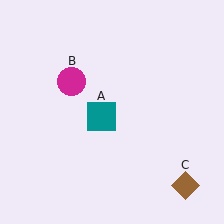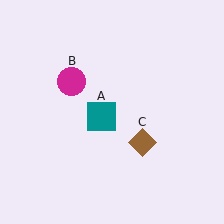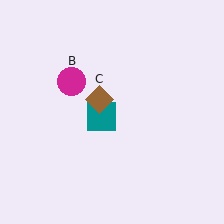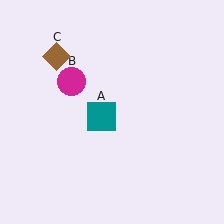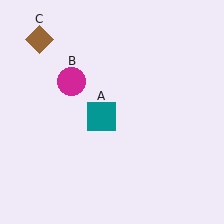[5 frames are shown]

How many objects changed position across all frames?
1 object changed position: brown diamond (object C).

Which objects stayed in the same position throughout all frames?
Teal square (object A) and magenta circle (object B) remained stationary.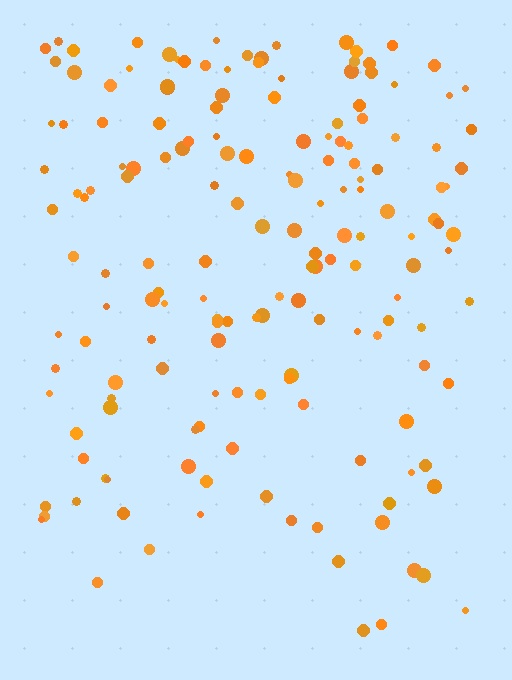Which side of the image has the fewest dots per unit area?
The bottom.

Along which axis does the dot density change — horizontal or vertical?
Vertical.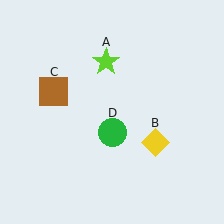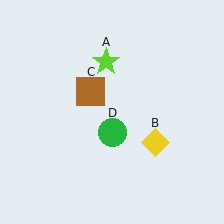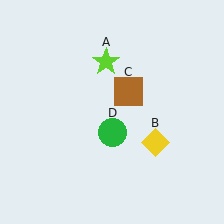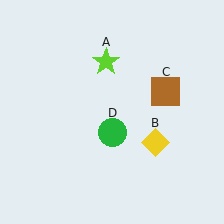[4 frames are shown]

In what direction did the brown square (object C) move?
The brown square (object C) moved right.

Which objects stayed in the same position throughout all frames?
Lime star (object A) and yellow diamond (object B) and green circle (object D) remained stationary.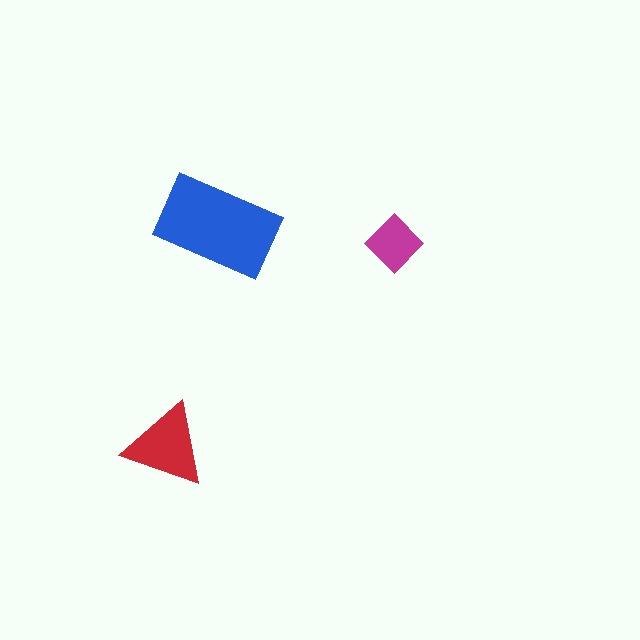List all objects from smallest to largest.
The magenta diamond, the red triangle, the blue rectangle.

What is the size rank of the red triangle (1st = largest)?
2nd.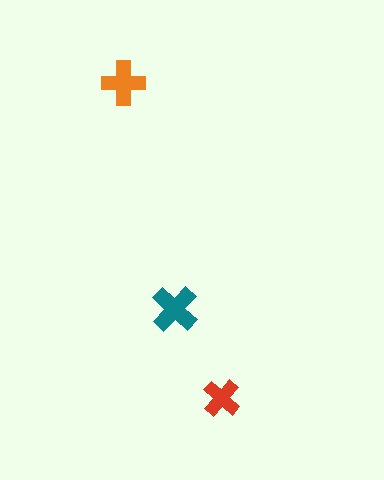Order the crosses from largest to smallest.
the teal one, the orange one, the red one.